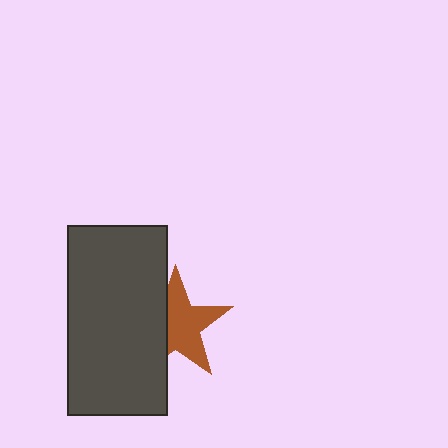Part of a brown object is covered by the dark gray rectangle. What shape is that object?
It is a star.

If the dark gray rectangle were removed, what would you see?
You would see the complete brown star.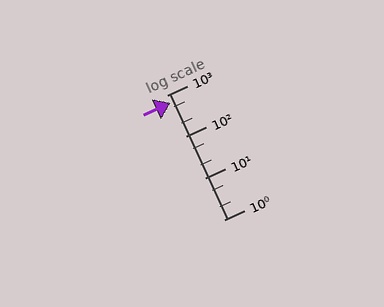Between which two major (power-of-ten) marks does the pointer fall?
The pointer is between 100 and 1000.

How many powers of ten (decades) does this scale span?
The scale spans 3 decades, from 1 to 1000.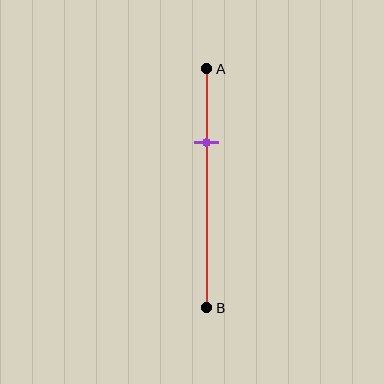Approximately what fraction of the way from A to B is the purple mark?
The purple mark is approximately 30% of the way from A to B.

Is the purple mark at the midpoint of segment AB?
No, the mark is at about 30% from A, not at the 50% midpoint.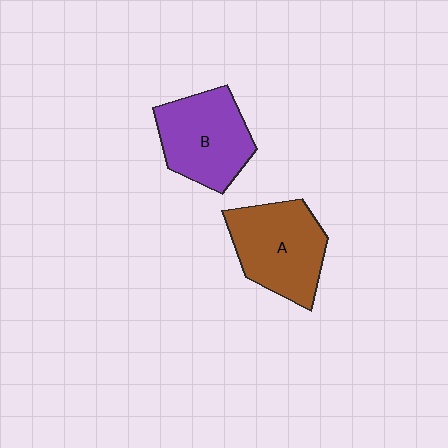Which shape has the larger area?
Shape A (brown).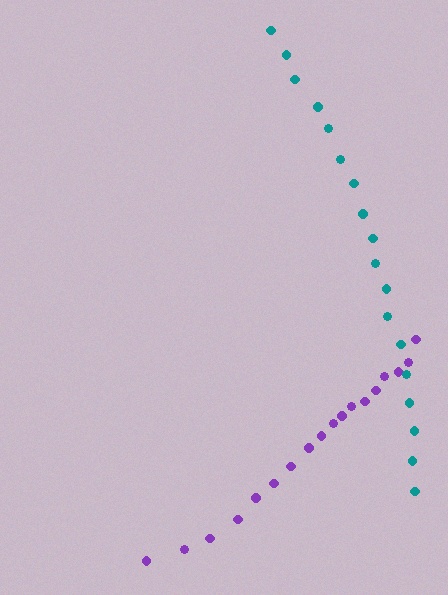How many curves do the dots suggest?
There are 2 distinct paths.